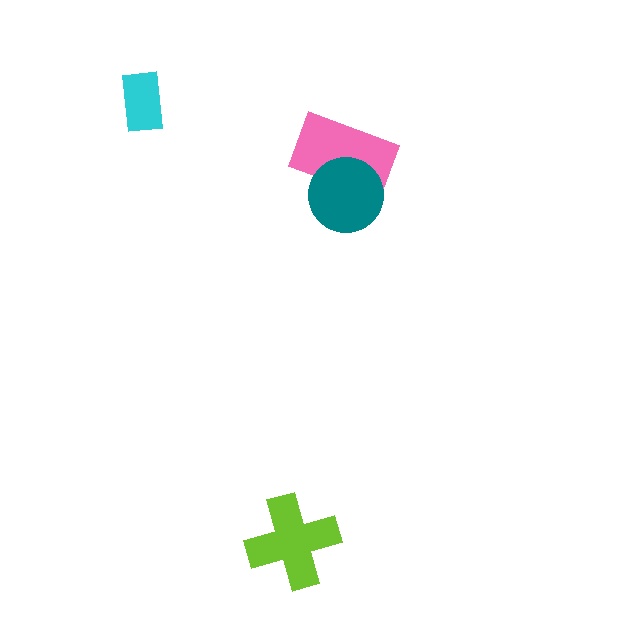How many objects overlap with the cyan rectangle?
0 objects overlap with the cyan rectangle.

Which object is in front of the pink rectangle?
The teal circle is in front of the pink rectangle.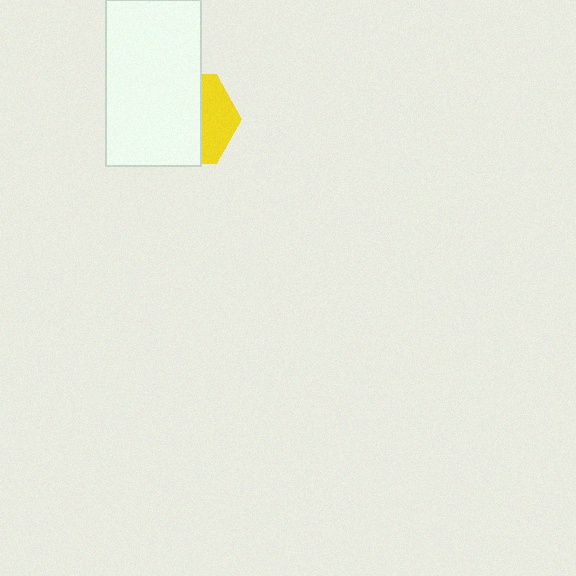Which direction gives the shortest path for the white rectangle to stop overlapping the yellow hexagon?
Moving left gives the shortest separation.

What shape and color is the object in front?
The object in front is a white rectangle.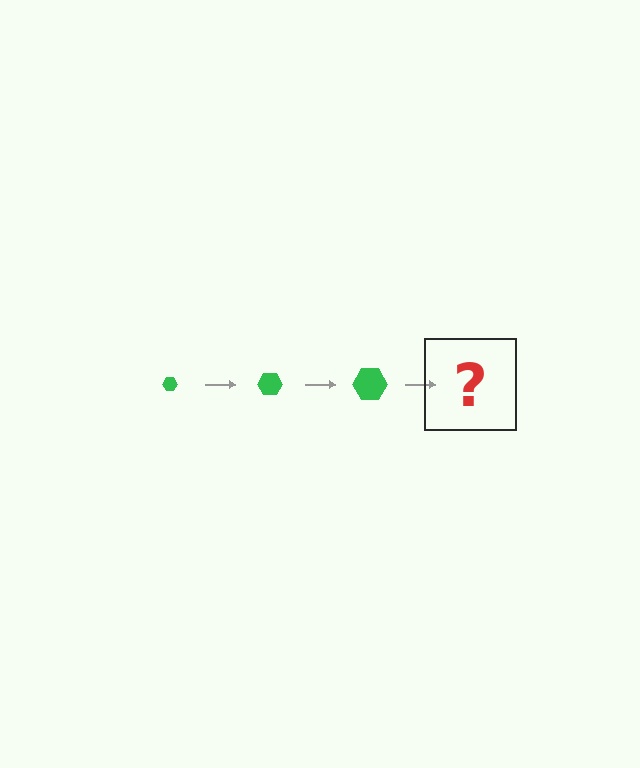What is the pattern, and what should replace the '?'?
The pattern is that the hexagon gets progressively larger each step. The '?' should be a green hexagon, larger than the previous one.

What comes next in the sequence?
The next element should be a green hexagon, larger than the previous one.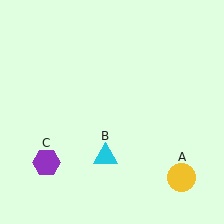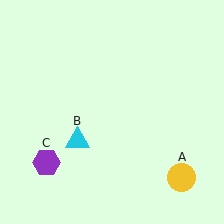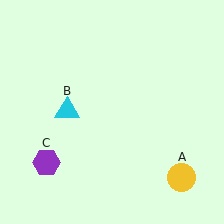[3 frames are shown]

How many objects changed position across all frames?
1 object changed position: cyan triangle (object B).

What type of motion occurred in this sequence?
The cyan triangle (object B) rotated clockwise around the center of the scene.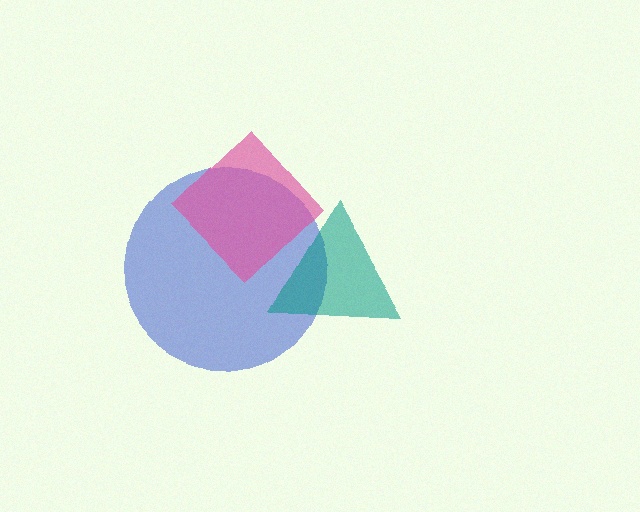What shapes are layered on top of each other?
The layered shapes are: a blue circle, a teal triangle, a pink diamond.